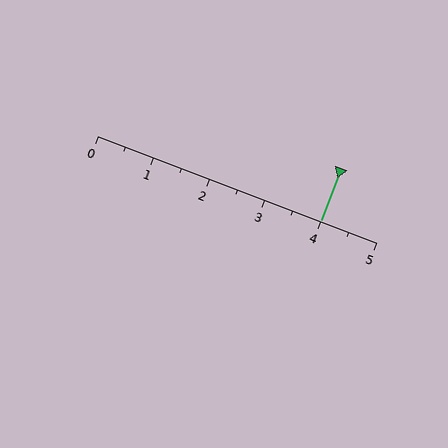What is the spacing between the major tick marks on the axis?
The major ticks are spaced 1 apart.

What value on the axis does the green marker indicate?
The marker indicates approximately 4.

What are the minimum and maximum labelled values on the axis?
The axis runs from 0 to 5.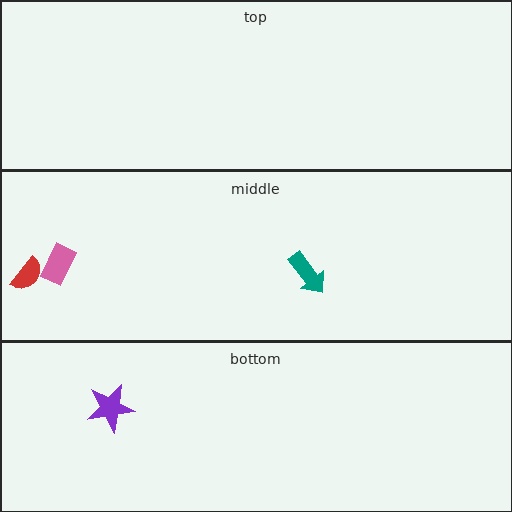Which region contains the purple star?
The bottom region.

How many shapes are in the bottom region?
1.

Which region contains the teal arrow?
The middle region.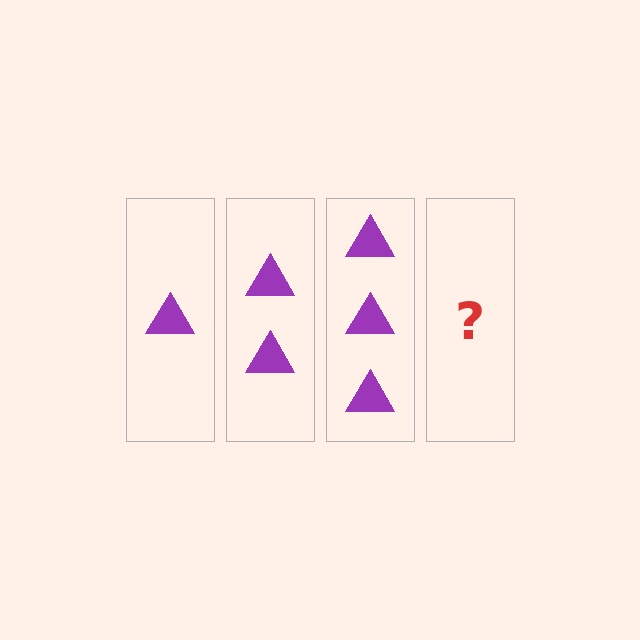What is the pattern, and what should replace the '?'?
The pattern is that each step adds one more triangle. The '?' should be 4 triangles.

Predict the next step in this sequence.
The next step is 4 triangles.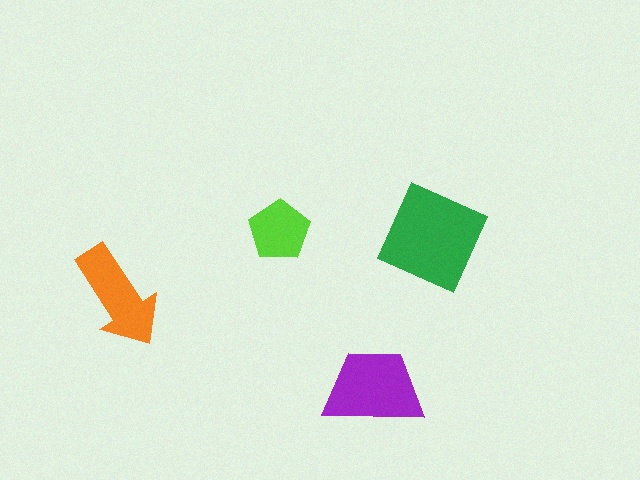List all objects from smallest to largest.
The lime pentagon, the orange arrow, the purple trapezoid, the green diamond.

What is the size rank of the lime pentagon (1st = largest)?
4th.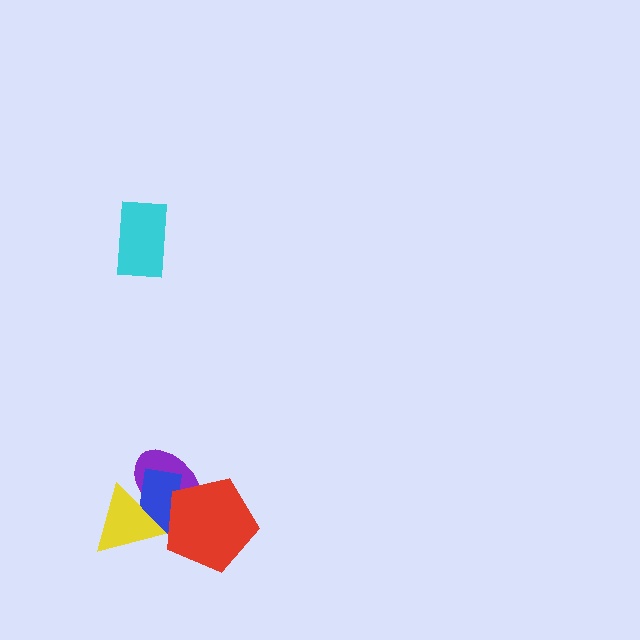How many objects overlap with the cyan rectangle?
0 objects overlap with the cyan rectangle.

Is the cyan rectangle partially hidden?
No, no other shape covers it.